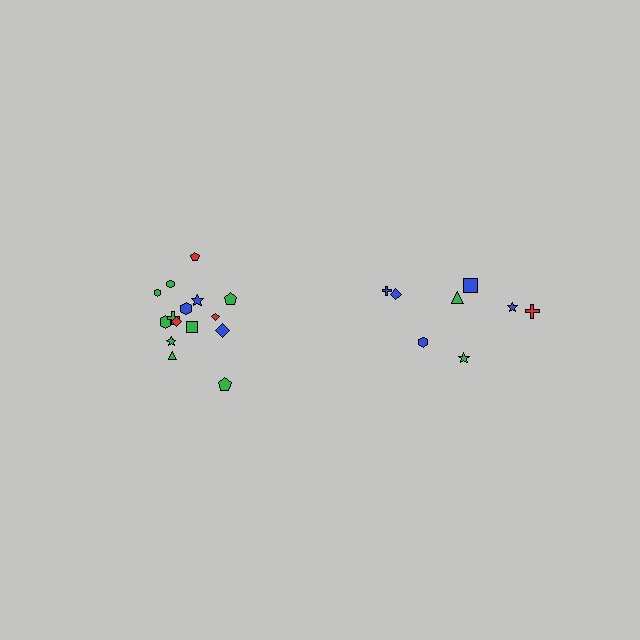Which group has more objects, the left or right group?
The left group.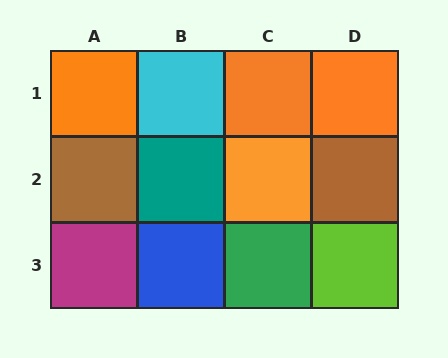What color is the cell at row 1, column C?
Orange.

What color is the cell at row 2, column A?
Brown.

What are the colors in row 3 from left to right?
Magenta, blue, green, lime.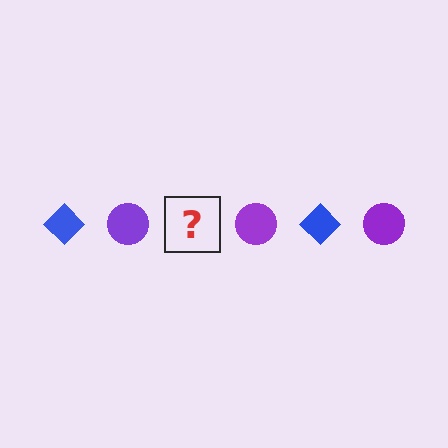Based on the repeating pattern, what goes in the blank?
The blank should be a blue diamond.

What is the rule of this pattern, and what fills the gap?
The rule is that the pattern alternates between blue diamond and purple circle. The gap should be filled with a blue diamond.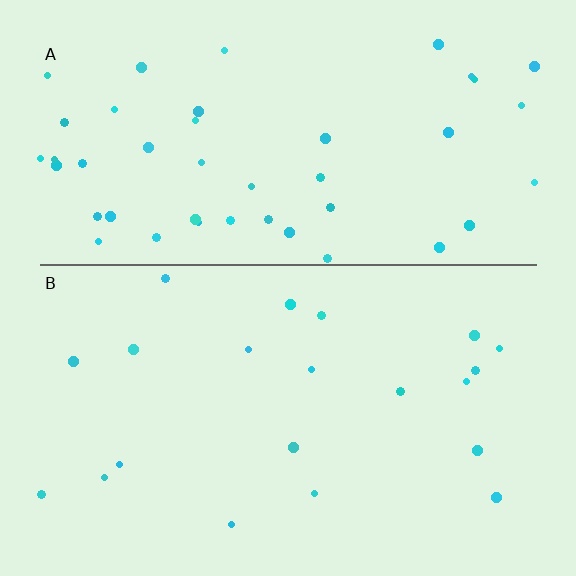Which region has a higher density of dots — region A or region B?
A (the top).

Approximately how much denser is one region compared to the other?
Approximately 2.2× — region A over region B.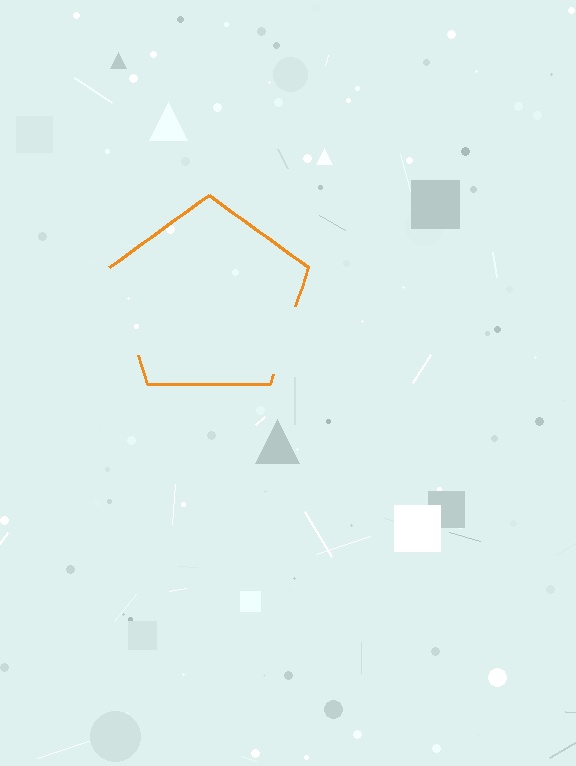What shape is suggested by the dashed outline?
The dashed outline suggests a pentagon.